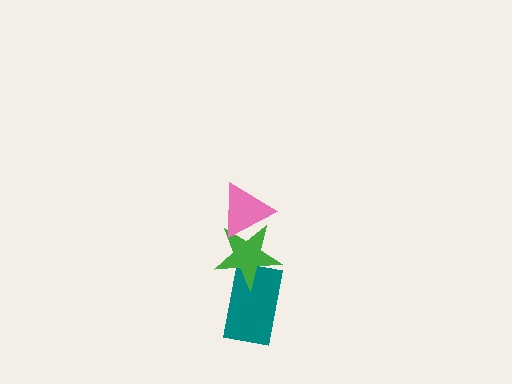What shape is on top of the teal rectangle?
The green star is on top of the teal rectangle.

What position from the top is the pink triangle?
The pink triangle is 1st from the top.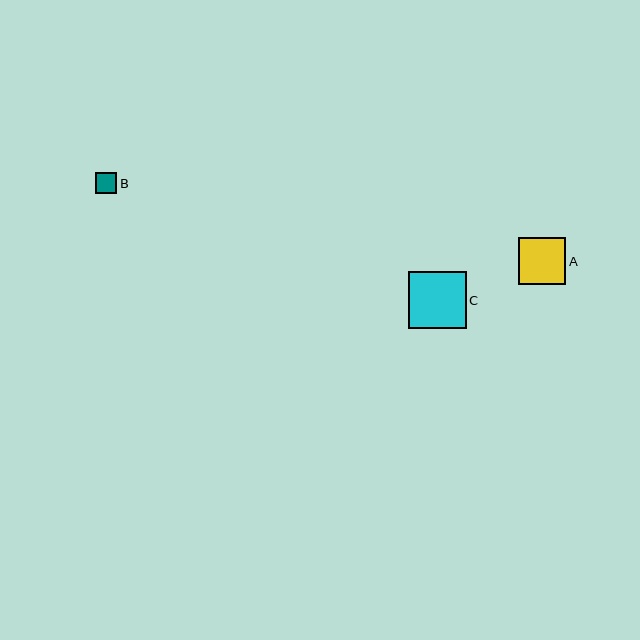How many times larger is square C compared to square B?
Square C is approximately 2.8 times the size of square B.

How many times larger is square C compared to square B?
Square C is approximately 2.8 times the size of square B.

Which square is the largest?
Square C is the largest with a size of approximately 58 pixels.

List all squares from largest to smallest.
From largest to smallest: C, A, B.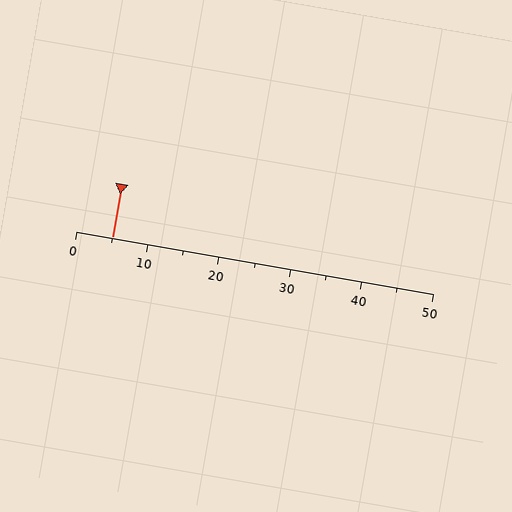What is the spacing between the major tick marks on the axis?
The major ticks are spaced 10 apart.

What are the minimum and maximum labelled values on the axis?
The axis runs from 0 to 50.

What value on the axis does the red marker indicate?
The marker indicates approximately 5.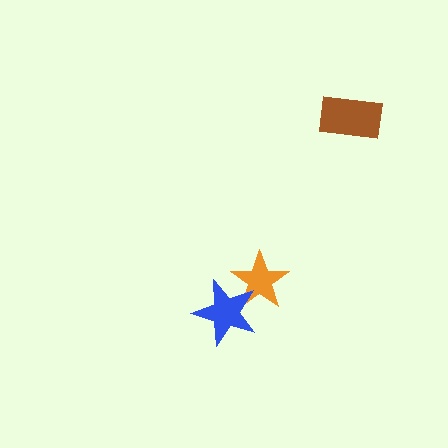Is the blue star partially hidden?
No, no other shape covers it.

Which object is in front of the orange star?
The blue star is in front of the orange star.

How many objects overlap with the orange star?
1 object overlaps with the orange star.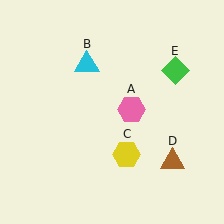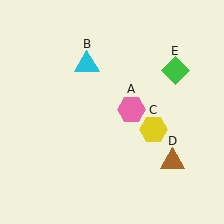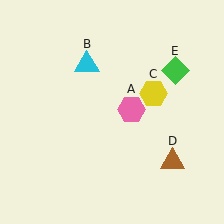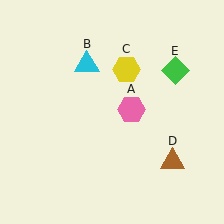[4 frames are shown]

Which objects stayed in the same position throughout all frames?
Pink hexagon (object A) and cyan triangle (object B) and brown triangle (object D) and green diamond (object E) remained stationary.